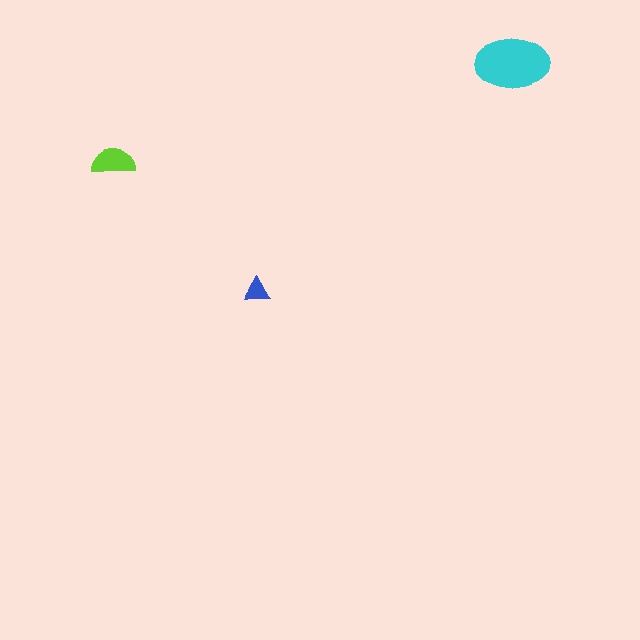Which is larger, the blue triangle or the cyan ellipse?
The cyan ellipse.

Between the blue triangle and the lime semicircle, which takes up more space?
The lime semicircle.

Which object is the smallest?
The blue triangle.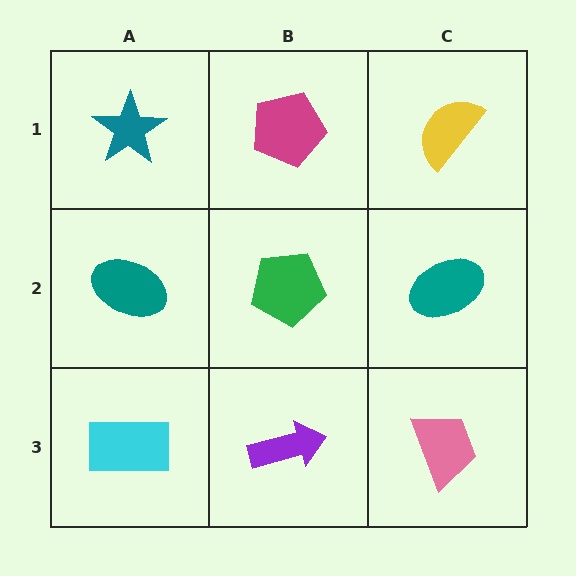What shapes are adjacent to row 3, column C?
A teal ellipse (row 2, column C), a purple arrow (row 3, column B).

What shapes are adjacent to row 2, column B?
A magenta pentagon (row 1, column B), a purple arrow (row 3, column B), a teal ellipse (row 2, column A), a teal ellipse (row 2, column C).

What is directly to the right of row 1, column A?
A magenta pentagon.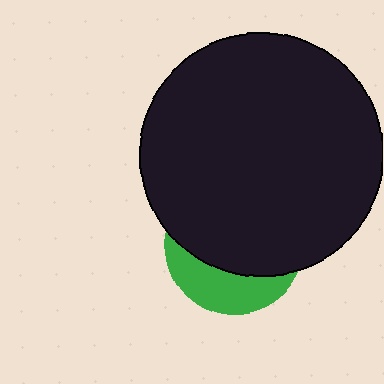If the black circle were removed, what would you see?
You would see the complete green circle.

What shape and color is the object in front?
The object in front is a black circle.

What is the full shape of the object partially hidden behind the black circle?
The partially hidden object is a green circle.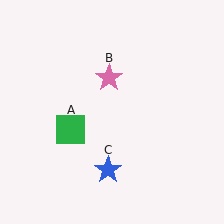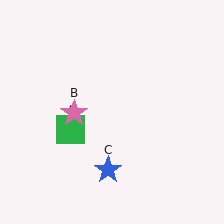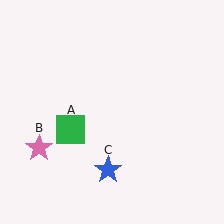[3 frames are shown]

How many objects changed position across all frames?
1 object changed position: pink star (object B).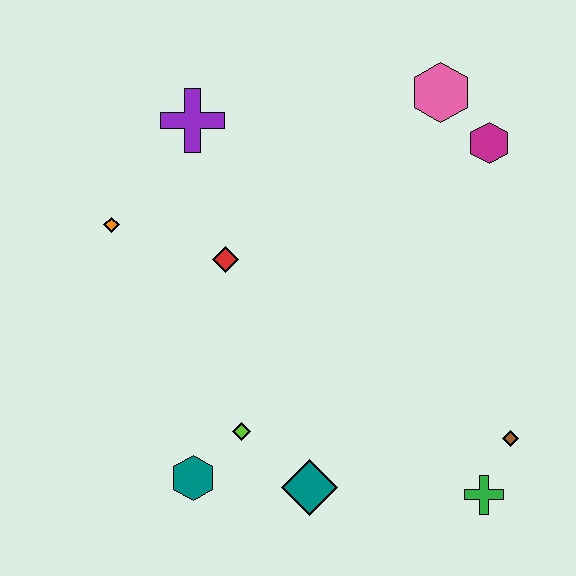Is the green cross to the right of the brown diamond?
No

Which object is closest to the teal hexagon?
The lime diamond is closest to the teal hexagon.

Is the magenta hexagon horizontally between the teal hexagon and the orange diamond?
No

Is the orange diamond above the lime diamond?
Yes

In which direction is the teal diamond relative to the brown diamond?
The teal diamond is to the left of the brown diamond.